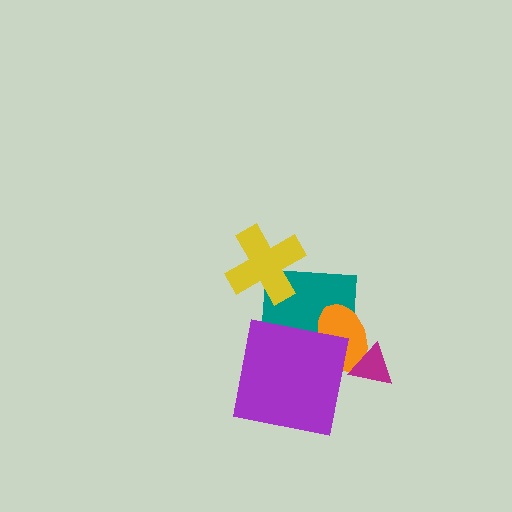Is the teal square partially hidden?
Yes, it is partially covered by another shape.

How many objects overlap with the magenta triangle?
1 object overlaps with the magenta triangle.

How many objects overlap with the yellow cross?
1 object overlaps with the yellow cross.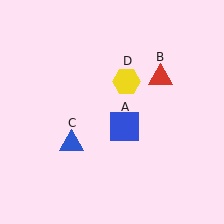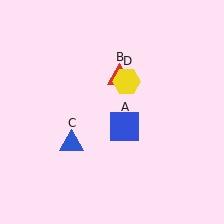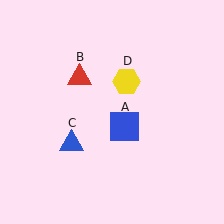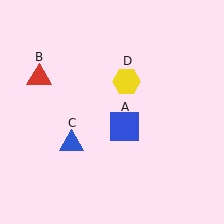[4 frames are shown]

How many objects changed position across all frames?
1 object changed position: red triangle (object B).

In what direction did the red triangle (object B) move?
The red triangle (object B) moved left.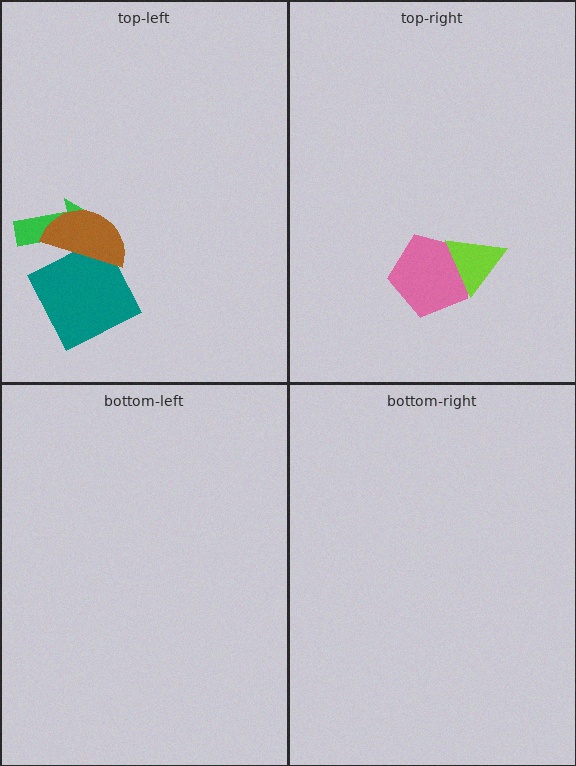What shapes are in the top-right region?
The pink pentagon, the lime triangle.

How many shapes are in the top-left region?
3.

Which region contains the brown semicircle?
The top-left region.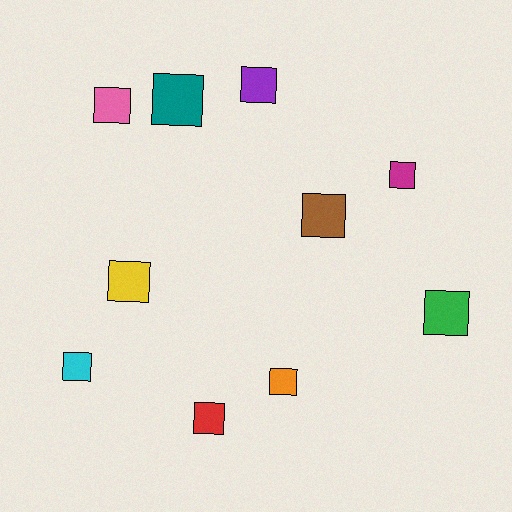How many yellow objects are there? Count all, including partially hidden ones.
There is 1 yellow object.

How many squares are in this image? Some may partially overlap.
There are 10 squares.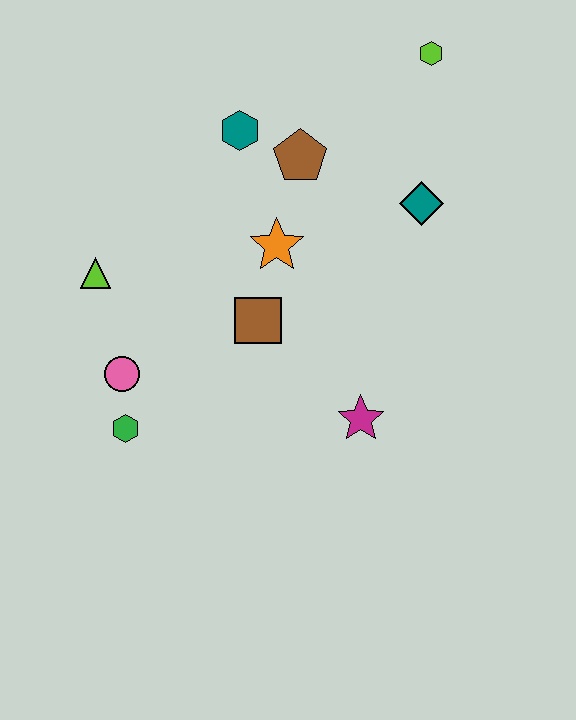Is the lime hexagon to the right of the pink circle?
Yes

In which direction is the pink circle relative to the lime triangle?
The pink circle is below the lime triangle.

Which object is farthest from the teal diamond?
The green hexagon is farthest from the teal diamond.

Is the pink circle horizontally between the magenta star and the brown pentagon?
No